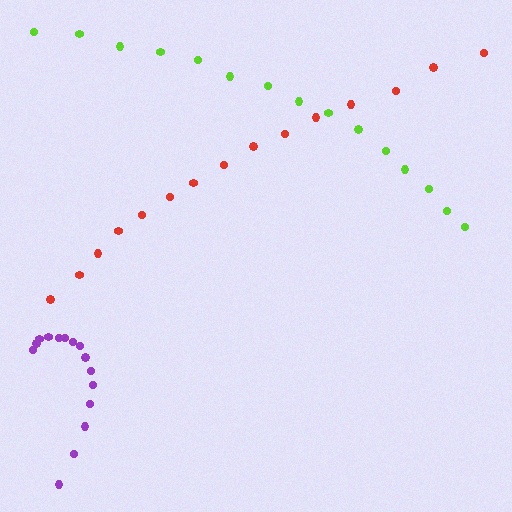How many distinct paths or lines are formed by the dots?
There are 3 distinct paths.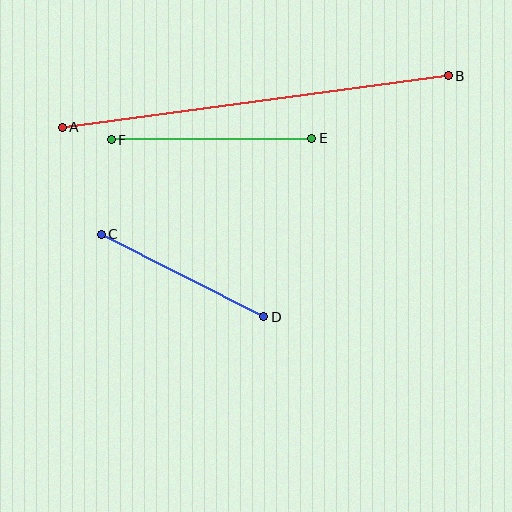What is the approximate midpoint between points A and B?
The midpoint is at approximately (255, 102) pixels.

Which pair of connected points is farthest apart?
Points A and B are farthest apart.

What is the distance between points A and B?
The distance is approximately 389 pixels.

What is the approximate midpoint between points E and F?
The midpoint is at approximately (212, 139) pixels.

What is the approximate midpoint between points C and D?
The midpoint is at approximately (183, 276) pixels.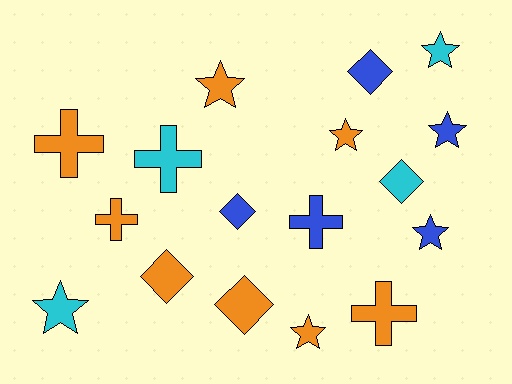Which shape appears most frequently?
Star, with 7 objects.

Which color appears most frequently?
Orange, with 8 objects.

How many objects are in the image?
There are 17 objects.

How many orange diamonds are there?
There are 2 orange diamonds.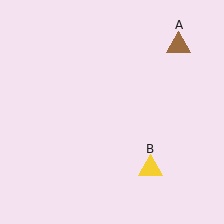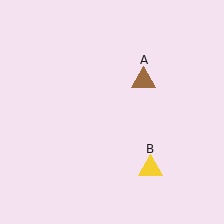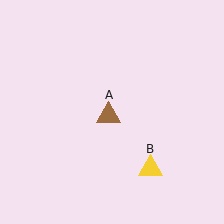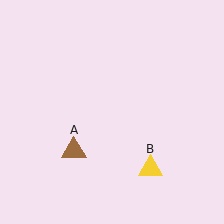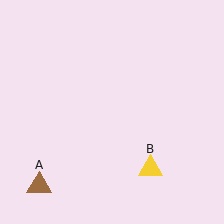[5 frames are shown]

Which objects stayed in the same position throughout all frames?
Yellow triangle (object B) remained stationary.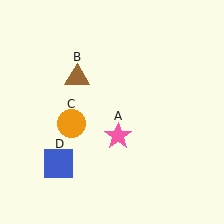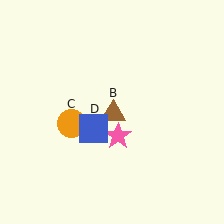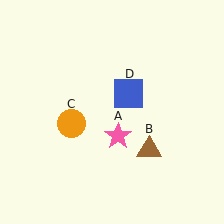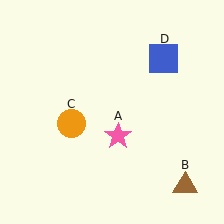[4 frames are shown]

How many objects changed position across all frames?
2 objects changed position: brown triangle (object B), blue square (object D).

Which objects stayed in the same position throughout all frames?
Pink star (object A) and orange circle (object C) remained stationary.